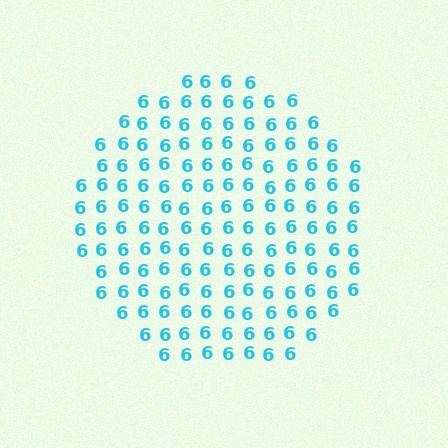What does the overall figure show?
The overall figure shows a circle.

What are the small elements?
The small elements are digit 6's.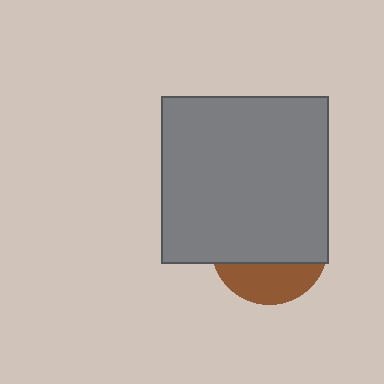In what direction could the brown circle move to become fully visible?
The brown circle could move down. That would shift it out from behind the gray square entirely.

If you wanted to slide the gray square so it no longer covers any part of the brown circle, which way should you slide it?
Slide it up — that is the most direct way to separate the two shapes.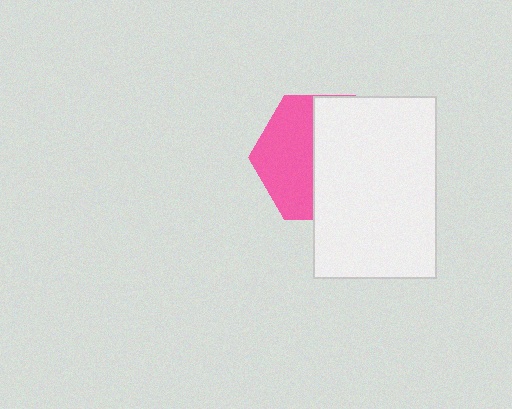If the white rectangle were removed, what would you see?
You would see the complete pink hexagon.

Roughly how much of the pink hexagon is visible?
A small part of it is visible (roughly 44%).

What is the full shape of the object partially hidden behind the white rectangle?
The partially hidden object is a pink hexagon.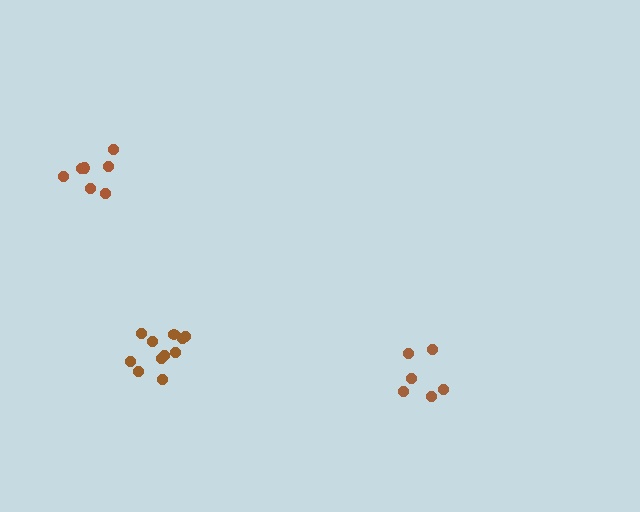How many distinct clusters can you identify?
There are 3 distinct clusters.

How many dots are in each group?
Group 1: 7 dots, Group 2: 11 dots, Group 3: 6 dots (24 total).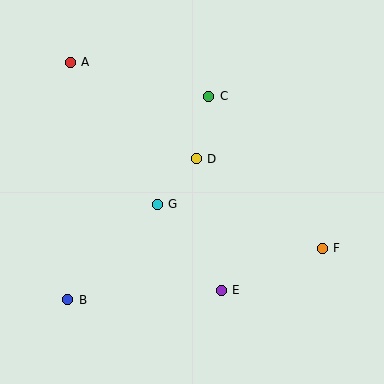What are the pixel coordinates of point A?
Point A is at (70, 62).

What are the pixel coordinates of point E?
Point E is at (221, 290).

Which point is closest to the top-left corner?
Point A is closest to the top-left corner.